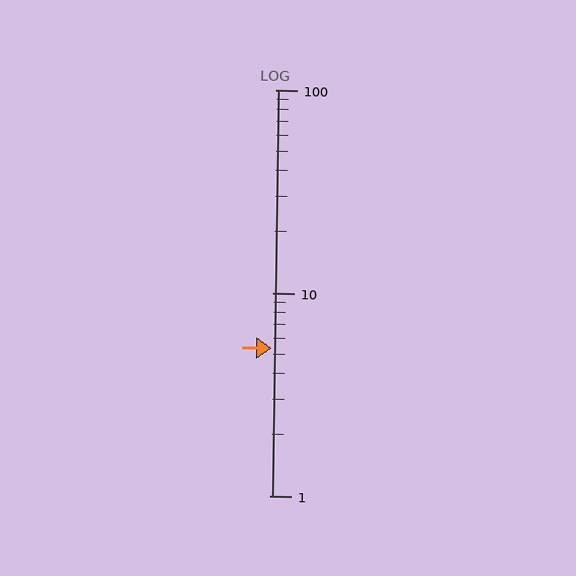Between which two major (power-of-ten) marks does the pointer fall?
The pointer is between 1 and 10.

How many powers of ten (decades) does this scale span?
The scale spans 2 decades, from 1 to 100.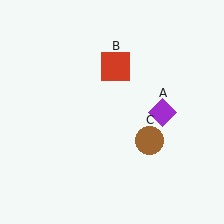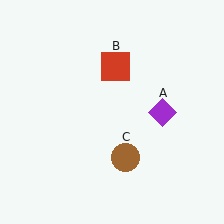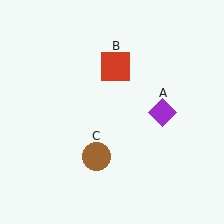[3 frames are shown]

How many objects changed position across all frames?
1 object changed position: brown circle (object C).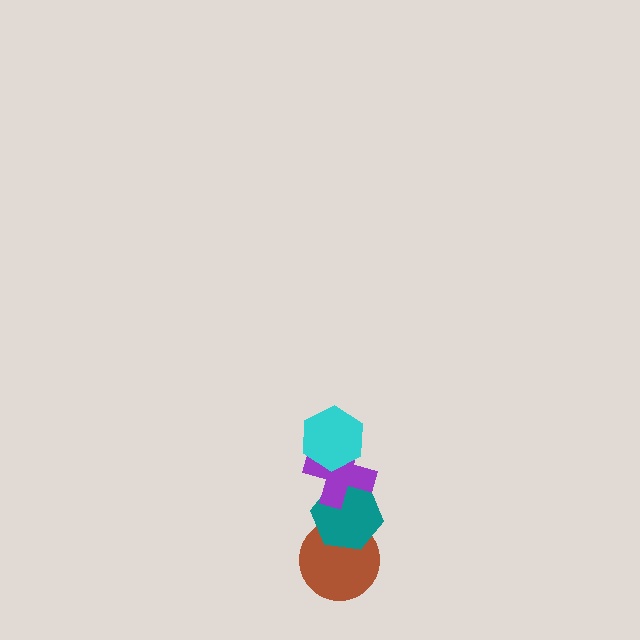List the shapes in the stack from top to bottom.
From top to bottom: the cyan hexagon, the purple cross, the teal hexagon, the brown circle.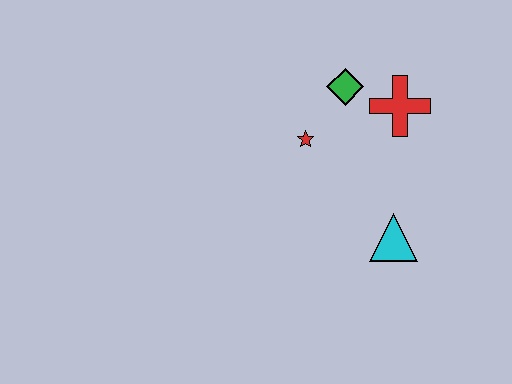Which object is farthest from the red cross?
The cyan triangle is farthest from the red cross.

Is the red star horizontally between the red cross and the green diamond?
No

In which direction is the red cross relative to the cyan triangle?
The red cross is above the cyan triangle.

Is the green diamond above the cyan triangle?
Yes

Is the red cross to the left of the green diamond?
No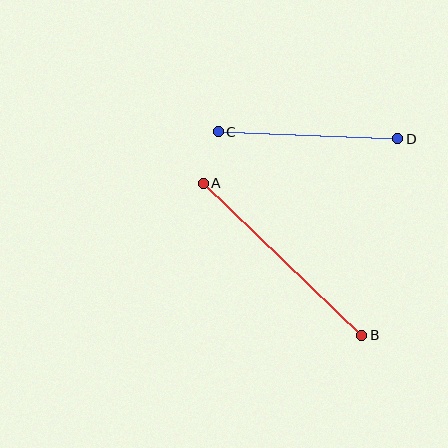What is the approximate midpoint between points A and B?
The midpoint is at approximately (282, 259) pixels.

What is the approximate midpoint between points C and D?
The midpoint is at approximately (308, 135) pixels.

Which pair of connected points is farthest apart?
Points A and B are farthest apart.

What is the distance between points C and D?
The distance is approximately 179 pixels.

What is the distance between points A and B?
The distance is approximately 220 pixels.